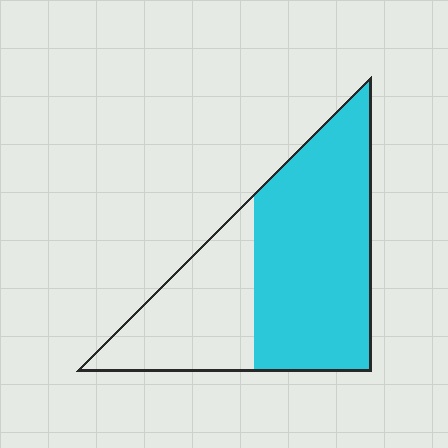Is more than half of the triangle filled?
Yes.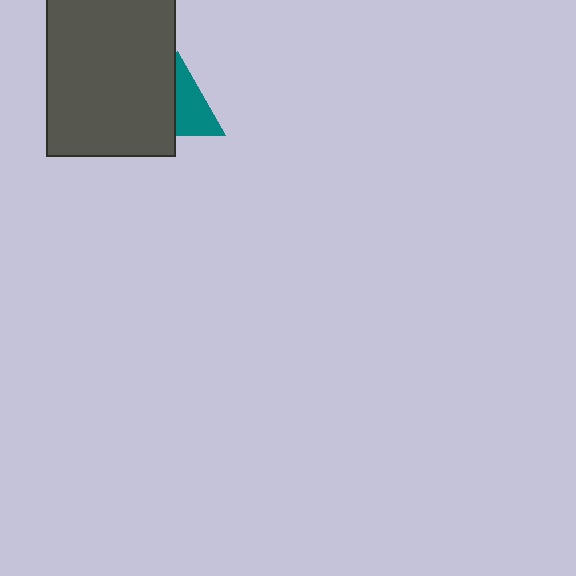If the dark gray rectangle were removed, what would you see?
You would see the complete teal triangle.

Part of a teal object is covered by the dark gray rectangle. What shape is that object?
It is a triangle.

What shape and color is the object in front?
The object in front is a dark gray rectangle.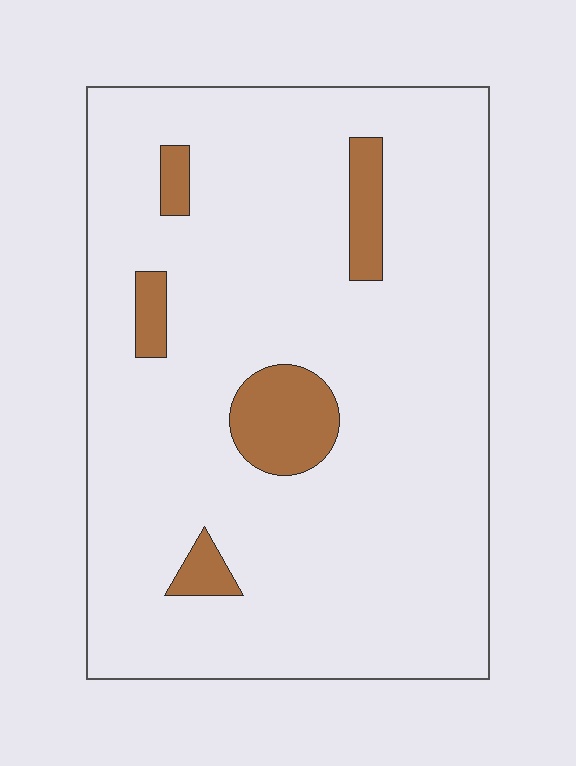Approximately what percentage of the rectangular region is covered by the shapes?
Approximately 10%.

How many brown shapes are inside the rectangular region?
5.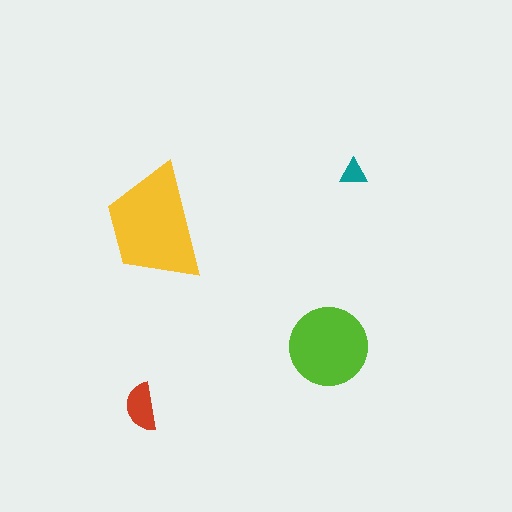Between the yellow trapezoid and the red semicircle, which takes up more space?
The yellow trapezoid.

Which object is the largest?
The yellow trapezoid.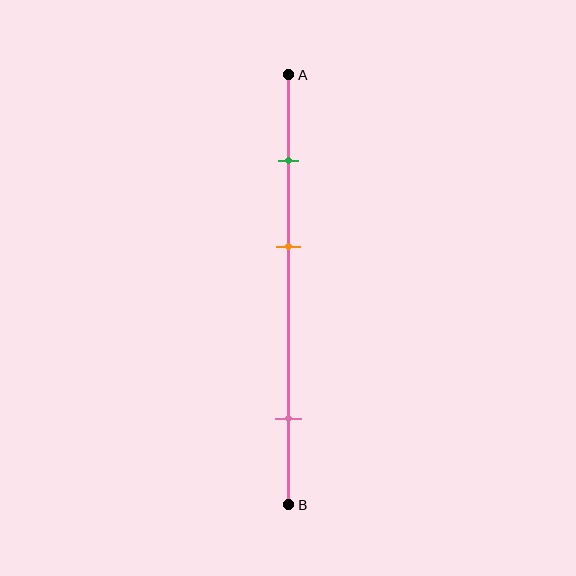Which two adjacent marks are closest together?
The green and orange marks are the closest adjacent pair.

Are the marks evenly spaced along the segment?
No, the marks are not evenly spaced.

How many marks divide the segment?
There are 3 marks dividing the segment.